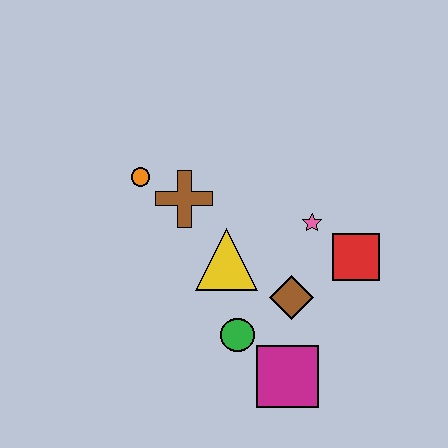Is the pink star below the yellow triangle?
No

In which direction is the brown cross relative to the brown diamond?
The brown cross is to the left of the brown diamond.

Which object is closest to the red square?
The pink star is closest to the red square.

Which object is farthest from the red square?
The orange circle is farthest from the red square.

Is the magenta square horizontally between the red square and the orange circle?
Yes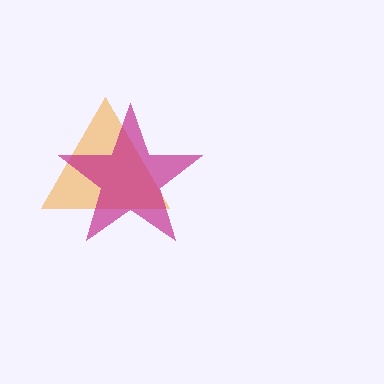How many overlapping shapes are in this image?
There are 2 overlapping shapes in the image.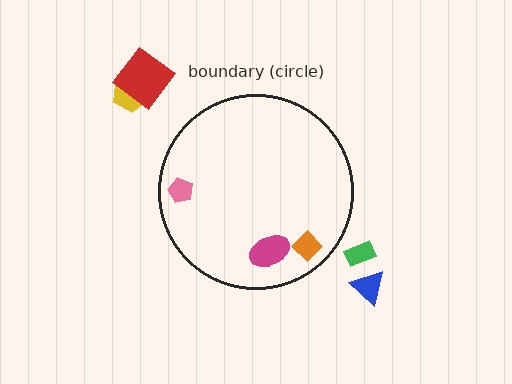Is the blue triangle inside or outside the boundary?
Outside.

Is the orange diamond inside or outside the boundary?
Inside.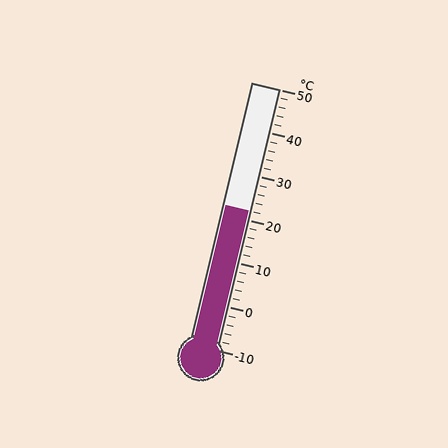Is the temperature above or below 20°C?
The temperature is above 20°C.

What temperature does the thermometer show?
The thermometer shows approximately 22°C.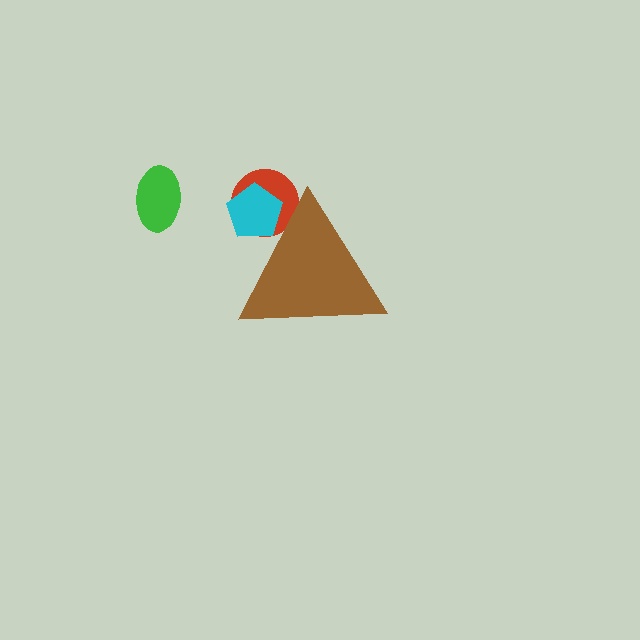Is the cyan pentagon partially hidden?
Yes, the cyan pentagon is partially hidden behind the brown triangle.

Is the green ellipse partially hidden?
No, the green ellipse is fully visible.